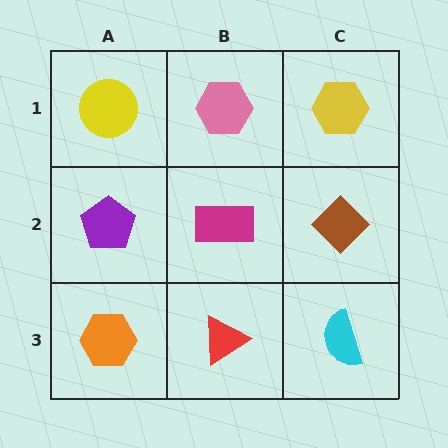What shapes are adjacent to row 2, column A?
A yellow circle (row 1, column A), an orange hexagon (row 3, column A), a magenta rectangle (row 2, column B).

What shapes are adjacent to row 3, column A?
A purple pentagon (row 2, column A), a red triangle (row 3, column B).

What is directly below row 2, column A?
An orange hexagon.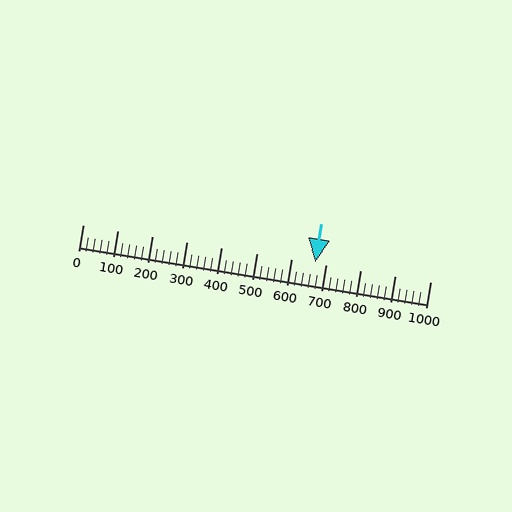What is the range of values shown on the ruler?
The ruler shows values from 0 to 1000.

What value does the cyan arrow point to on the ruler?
The cyan arrow points to approximately 668.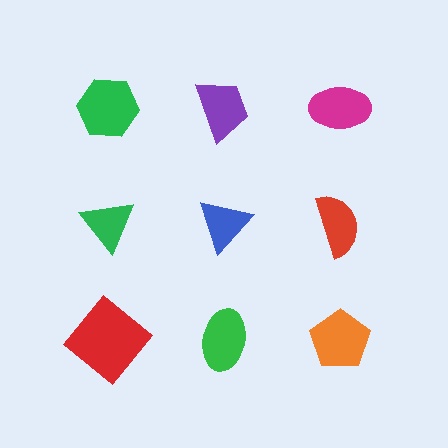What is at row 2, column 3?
A red semicircle.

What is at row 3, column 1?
A red diamond.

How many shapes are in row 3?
3 shapes.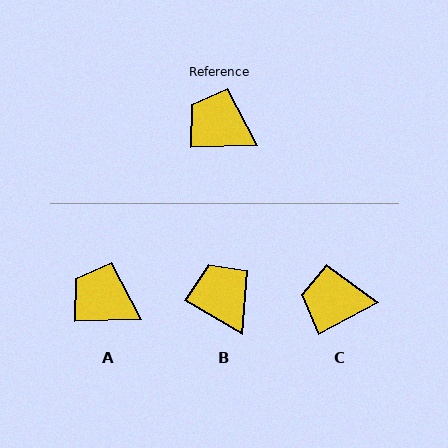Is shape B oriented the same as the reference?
No, it is off by about 32 degrees.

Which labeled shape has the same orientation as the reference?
A.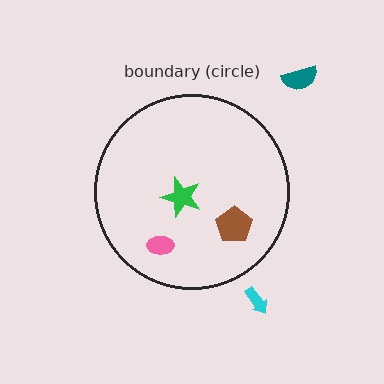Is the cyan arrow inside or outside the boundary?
Outside.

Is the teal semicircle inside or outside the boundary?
Outside.